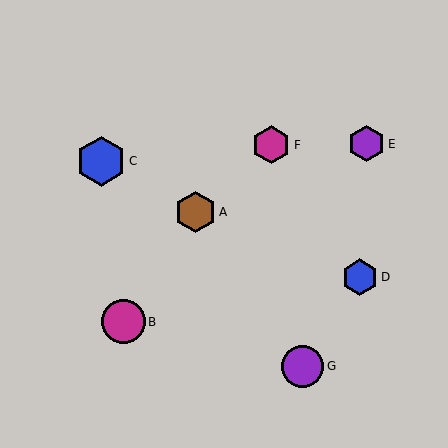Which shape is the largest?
The blue hexagon (labeled C) is the largest.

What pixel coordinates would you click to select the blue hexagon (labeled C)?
Click at (101, 161) to select the blue hexagon C.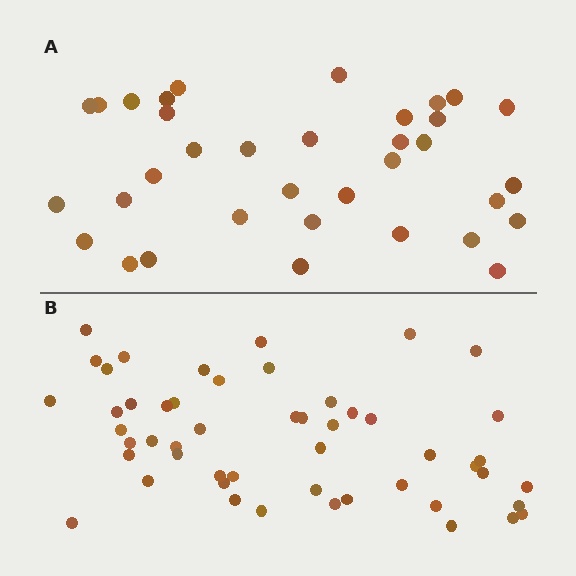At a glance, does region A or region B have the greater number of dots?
Region B (the bottom region) has more dots.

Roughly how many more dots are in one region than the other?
Region B has approximately 15 more dots than region A.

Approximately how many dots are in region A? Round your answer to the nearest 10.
About 40 dots. (The exact count is 35, which rounds to 40.)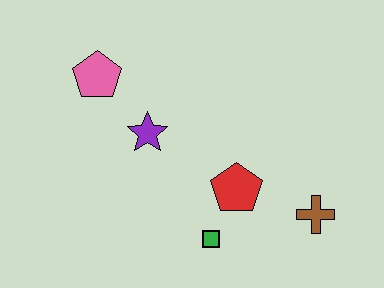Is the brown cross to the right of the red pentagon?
Yes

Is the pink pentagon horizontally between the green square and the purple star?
No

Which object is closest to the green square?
The red pentagon is closest to the green square.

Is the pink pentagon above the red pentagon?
Yes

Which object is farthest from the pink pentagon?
The brown cross is farthest from the pink pentagon.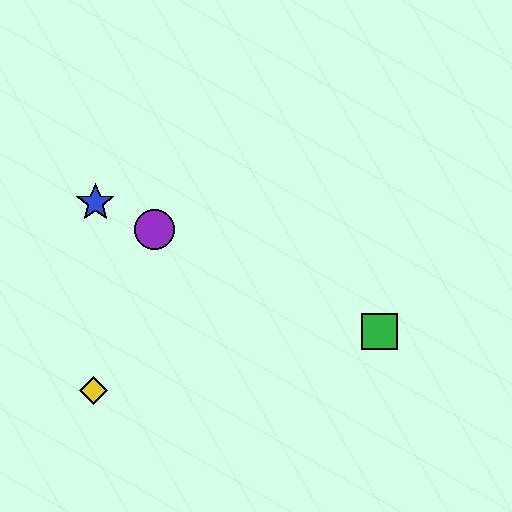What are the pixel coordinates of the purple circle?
The purple circle is at (155, 230).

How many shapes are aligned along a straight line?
4 shapes (the red star, the blue star, the green square, the purple circle) are aligned along a straight line.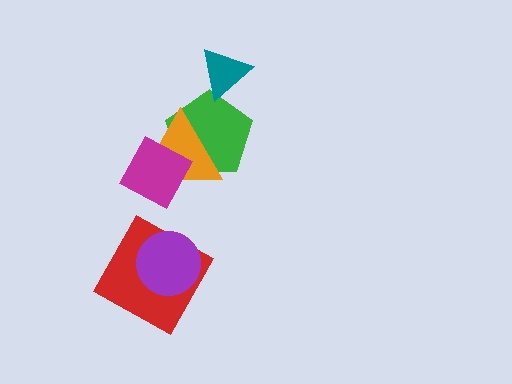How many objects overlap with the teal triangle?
1 object overlaps with the teal triangle.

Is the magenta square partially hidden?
No, no other shape covers it.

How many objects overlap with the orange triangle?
2 objects overlap with the orange triangle.